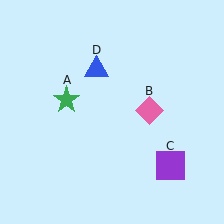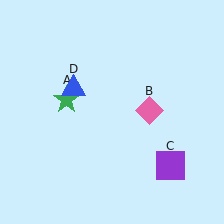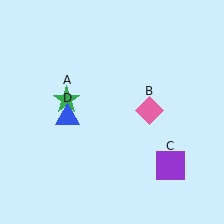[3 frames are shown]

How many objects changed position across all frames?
1 object changed position: blue triangle (object D).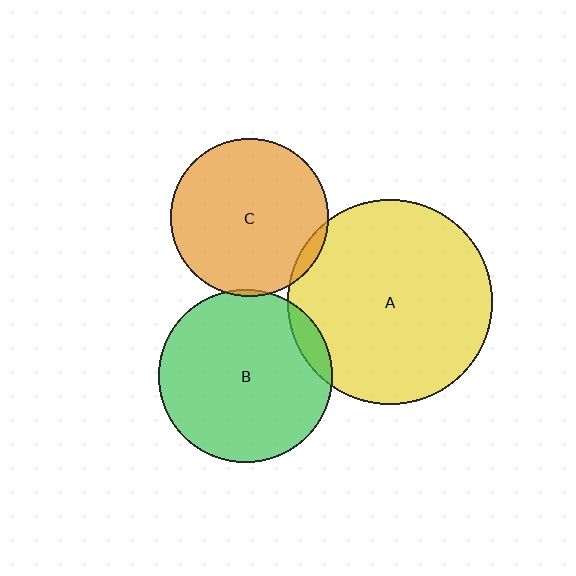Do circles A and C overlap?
Yes.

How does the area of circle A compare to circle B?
Approximately 1.4 times.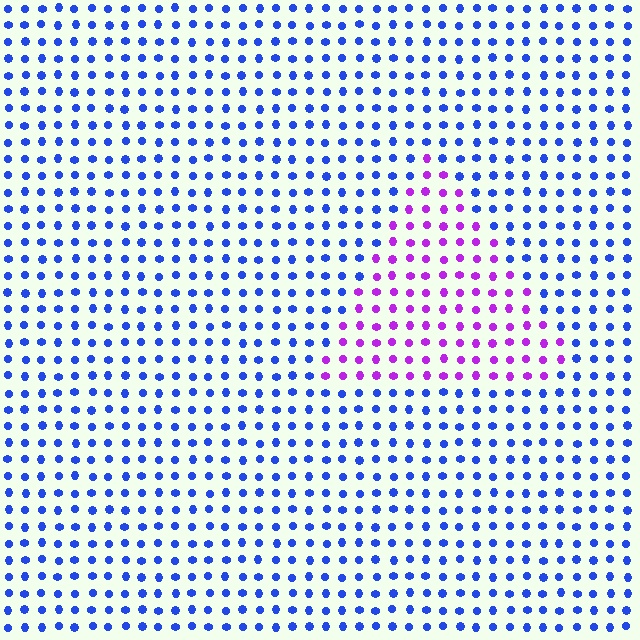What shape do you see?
I see a triangle.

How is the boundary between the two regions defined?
The boundary is defined purely by a slight shift in hue (about 59 degrees). Spacing, size, and orientation are identical on both sides.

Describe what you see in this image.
The image is filled with small blue elements in a uniform arrangement. A triangle-shaped region is visible where the elements are tinted to a slightly different hue, forming a subtle color boundary.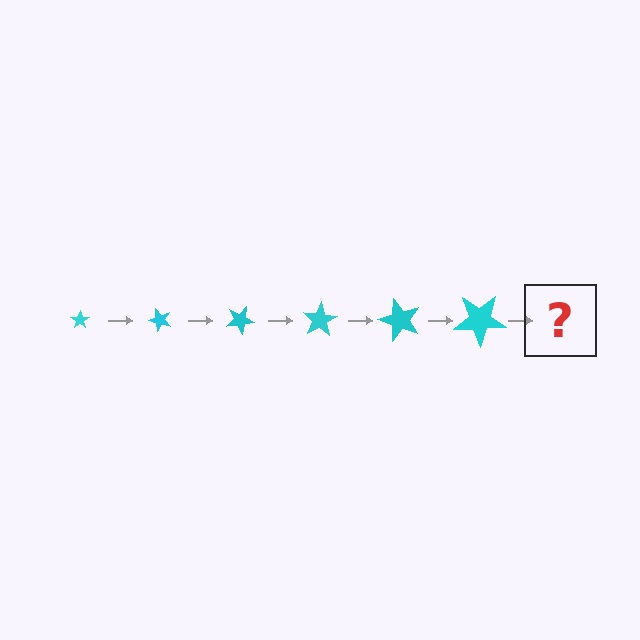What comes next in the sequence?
The next element should be a star, larger than the previous one and rotated 300 degrees from the start.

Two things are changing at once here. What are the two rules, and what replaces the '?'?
The two rules are that the star grows larger each step and it rotates 50 degrees each step. The '?' should be a star, larger than the previous one and rotated 300 degrees from the start.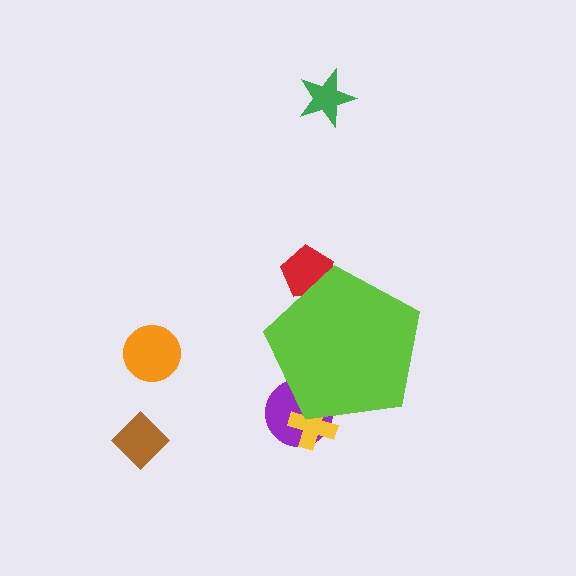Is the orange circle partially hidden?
No, the orange circle is fully visible.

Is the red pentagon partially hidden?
Yes, the red pentagon is partially hidden behind the lime pentagon.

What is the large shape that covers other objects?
A lime pentagon.